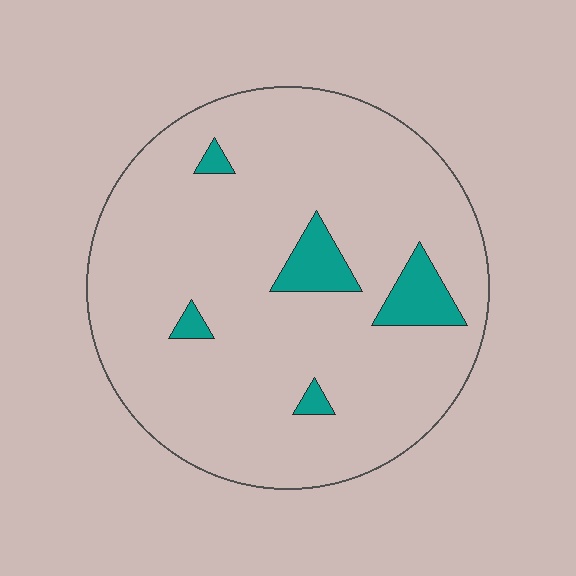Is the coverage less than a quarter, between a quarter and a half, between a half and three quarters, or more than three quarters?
Less than a quarter.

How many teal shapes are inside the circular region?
5.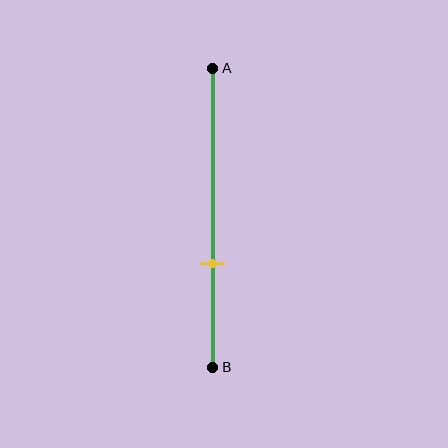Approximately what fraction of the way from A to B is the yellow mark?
The yellow mark is approximately 65% of the way from A to B.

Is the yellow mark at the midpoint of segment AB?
No, the mark is at about 65% from A, not at the 50% midpoint.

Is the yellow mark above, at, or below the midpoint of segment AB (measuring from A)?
The yellow mark is below the midpoint of segment AB.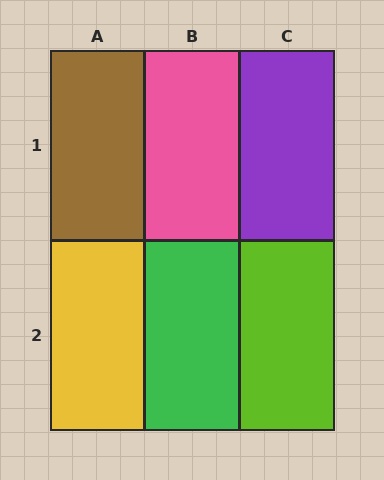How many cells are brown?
1 cell is brown.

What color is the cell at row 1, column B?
Pink.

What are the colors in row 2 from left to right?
Yellow, green, lime.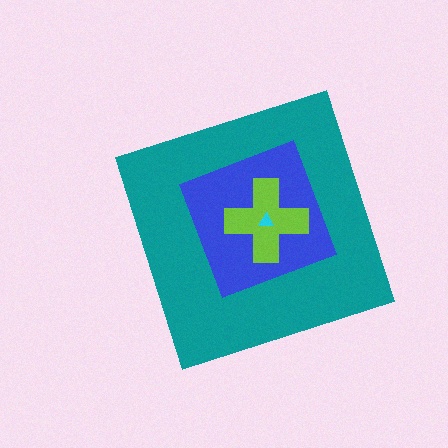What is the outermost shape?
The teal diamond.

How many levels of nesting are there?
4.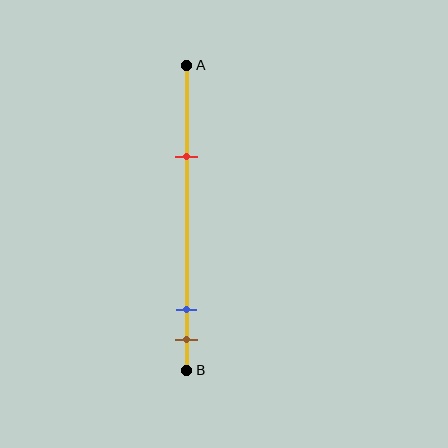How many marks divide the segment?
There are 3 marks dividing the segment.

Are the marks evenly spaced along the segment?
No, the marks are not evenly spaced.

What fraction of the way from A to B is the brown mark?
The brown mark is approximately 90% (0.9) of the way from A to B.